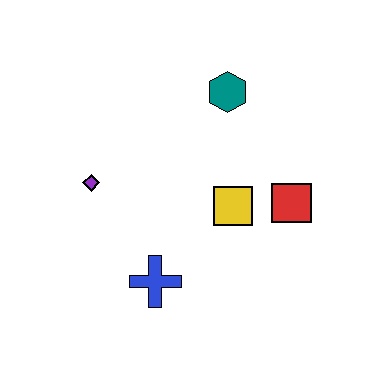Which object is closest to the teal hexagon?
The yellow square is closest to the teal hexagon.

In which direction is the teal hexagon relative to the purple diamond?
The teal hexagon is to the right of the purple diamond.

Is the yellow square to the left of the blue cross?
No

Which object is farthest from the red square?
The purple diamond is farthest from the red square.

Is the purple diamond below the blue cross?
No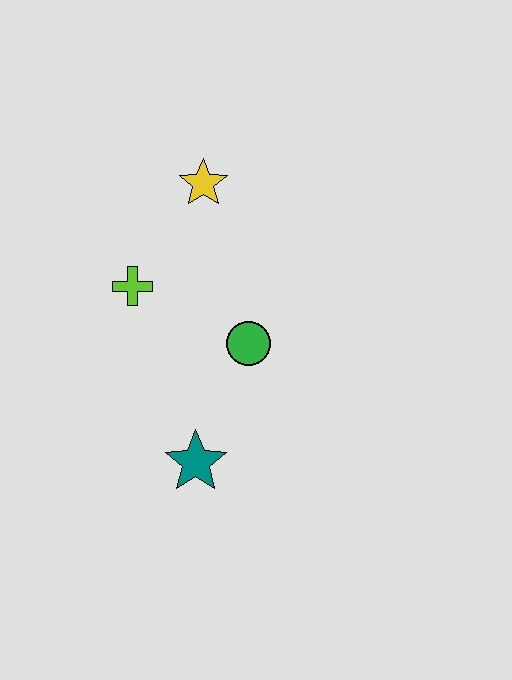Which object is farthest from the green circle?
The yellow star is farthest from the green circle.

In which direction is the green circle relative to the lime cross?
The green circle is to the right of the lime cross.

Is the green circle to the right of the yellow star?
Yes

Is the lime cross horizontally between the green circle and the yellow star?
No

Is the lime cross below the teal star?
No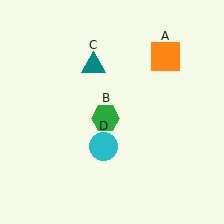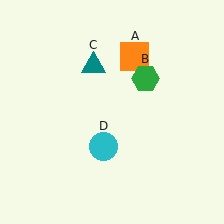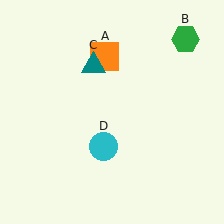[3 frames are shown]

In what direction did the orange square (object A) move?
The orange square (object A) moved left.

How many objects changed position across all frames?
2 objects changed position: orange square (object A), green hexagon (object B).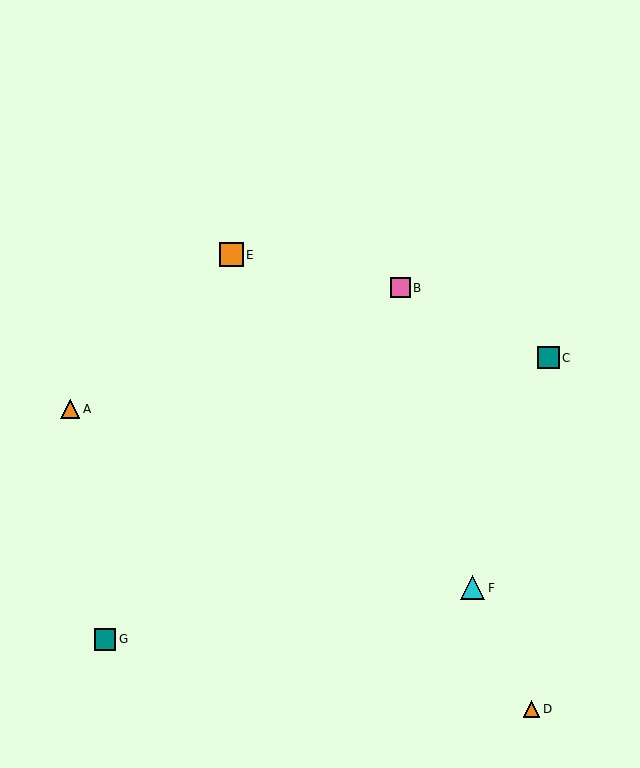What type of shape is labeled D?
Shape D is an orange triangle.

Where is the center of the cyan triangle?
The center of the cyan triangle is at (473, 588).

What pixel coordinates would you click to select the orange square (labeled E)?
Click at (231, 255) to select the orange square E.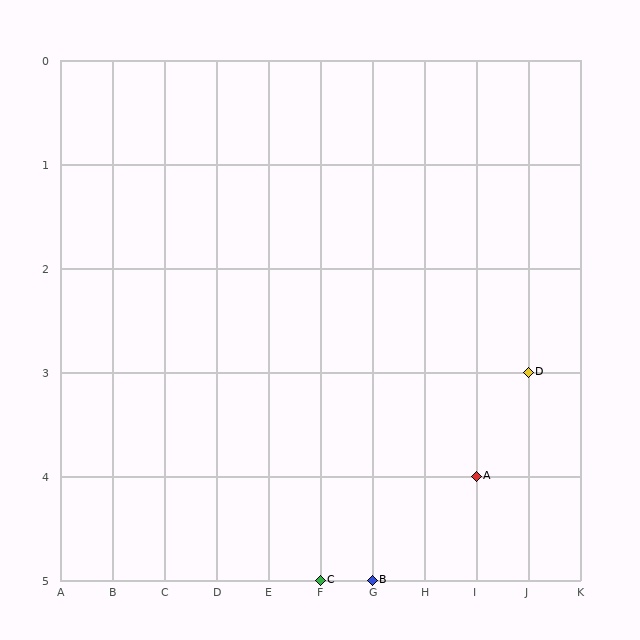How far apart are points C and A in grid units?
Points C and A are 3 columns and 1 row apart (about 3.2 grid units diagonally).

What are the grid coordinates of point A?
Point A is at grid coordinates (I, 4).